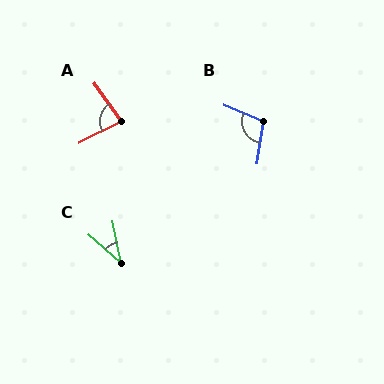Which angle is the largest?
B, at approximately 104 degrees.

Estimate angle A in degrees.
Approximately 82 degrees.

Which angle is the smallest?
C, at approximately 38 degrees.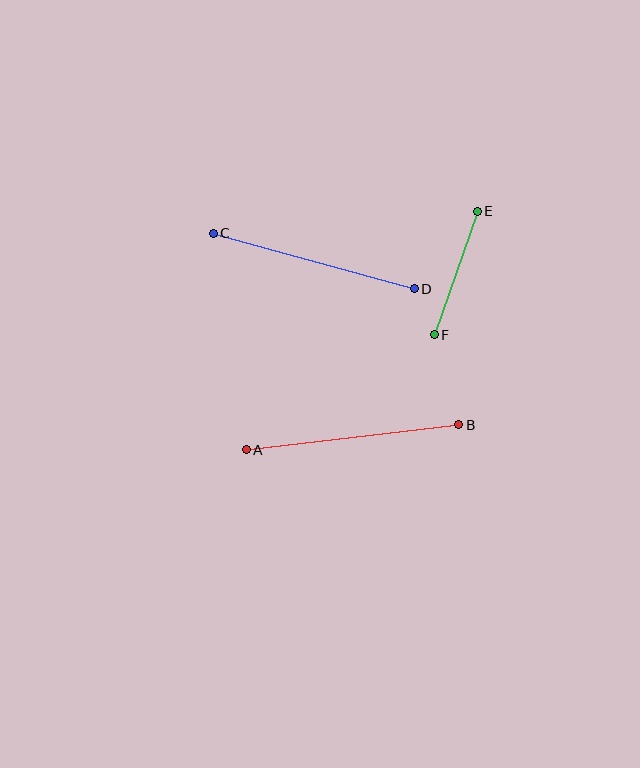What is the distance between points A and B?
The distance is approximately 214 pixels.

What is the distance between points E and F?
The distance is approximately 131 pixels.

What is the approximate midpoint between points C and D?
The midpoint is at approximately (314, 261) pixels.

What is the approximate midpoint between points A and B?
The midpoint is at approximately (353, 437) pixels.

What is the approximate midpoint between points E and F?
The midpoint is at approximately (456, 273) pixels.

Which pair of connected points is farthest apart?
Points A and B are farthest apart.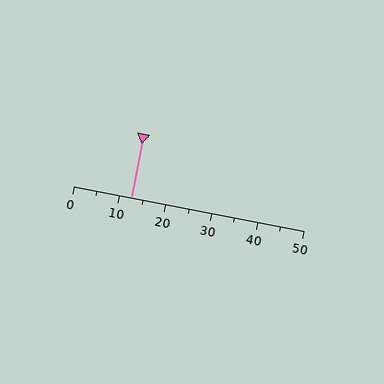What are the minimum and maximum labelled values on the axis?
The axis runs from 0 to 50.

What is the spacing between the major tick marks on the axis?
The major ticks are spaced 10 apart.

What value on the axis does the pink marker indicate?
The marker indicates approximately 12.5.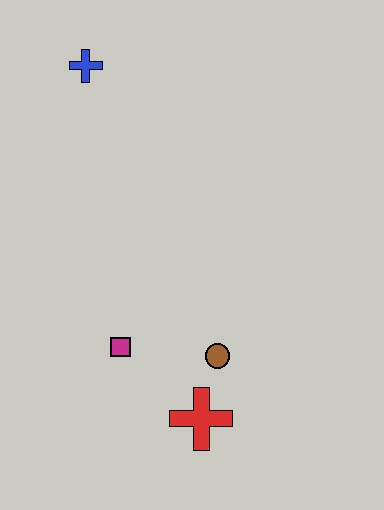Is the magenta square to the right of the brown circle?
No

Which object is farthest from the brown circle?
The blue cross is farthest from the brown circle.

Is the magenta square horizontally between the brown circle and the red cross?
No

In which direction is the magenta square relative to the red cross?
The magenta square is to the left of the red cross.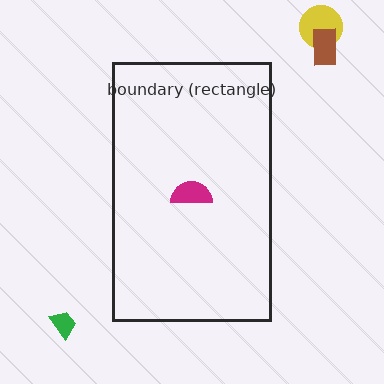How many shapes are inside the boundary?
1 inside, 3 outside.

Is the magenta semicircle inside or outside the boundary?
Inside.